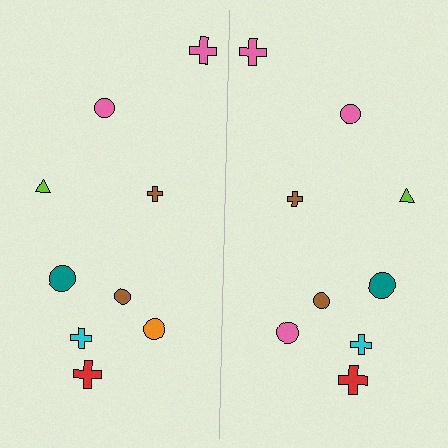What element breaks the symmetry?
The pink circle on the right side breaks the symmetry — its mirror counterpart is orange.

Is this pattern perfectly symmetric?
No, the pattern is not perfectly symmetric. The pink circle on the right side breaks the symmetry — its mirror counterpart is orange.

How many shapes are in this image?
There are 18 shapes in this image.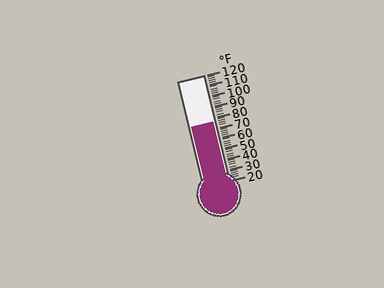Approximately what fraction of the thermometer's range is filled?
The thermometer is filled to approximately 55% of its range.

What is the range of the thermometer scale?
The thermometer scale ranges from 20°F to 120°F.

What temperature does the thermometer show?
The thermometer shows approximately 76°F.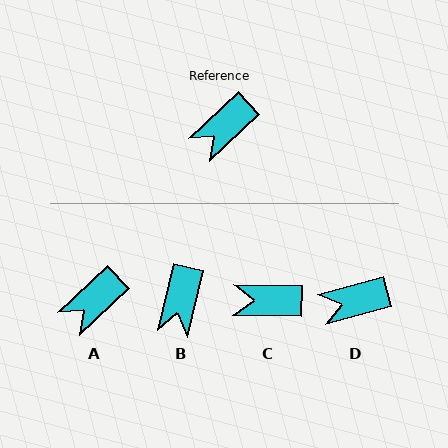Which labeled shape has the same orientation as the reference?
A.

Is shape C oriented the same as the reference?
No, it is off by about 45 degrees.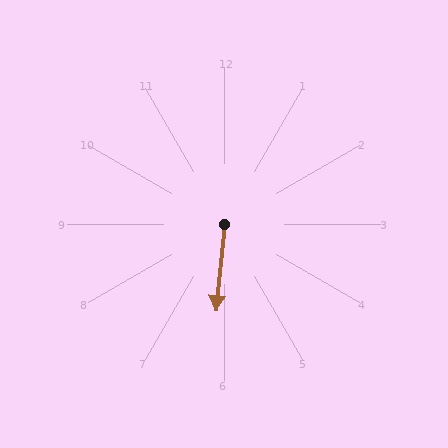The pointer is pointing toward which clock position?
Roughly 6 o'clock.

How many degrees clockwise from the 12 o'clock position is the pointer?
Approximately 186 degrees.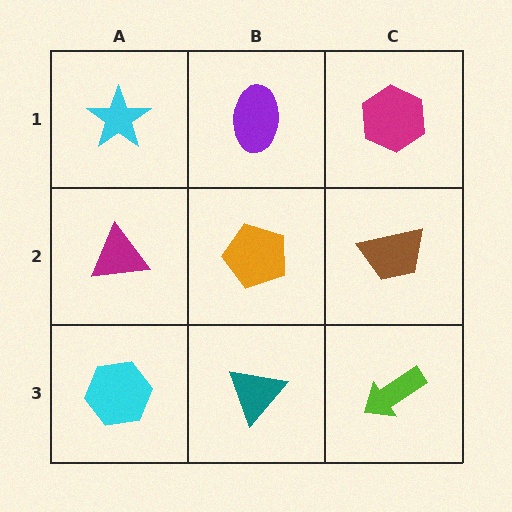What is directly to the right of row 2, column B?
A brown trapezoid.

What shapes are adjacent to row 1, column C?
A brown trapezoid (row 2, column C), a purple ellipse (row 1, column B).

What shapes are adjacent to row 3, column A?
A magenta triangle (row 2, column A), a teal triangle (row 3, column B).